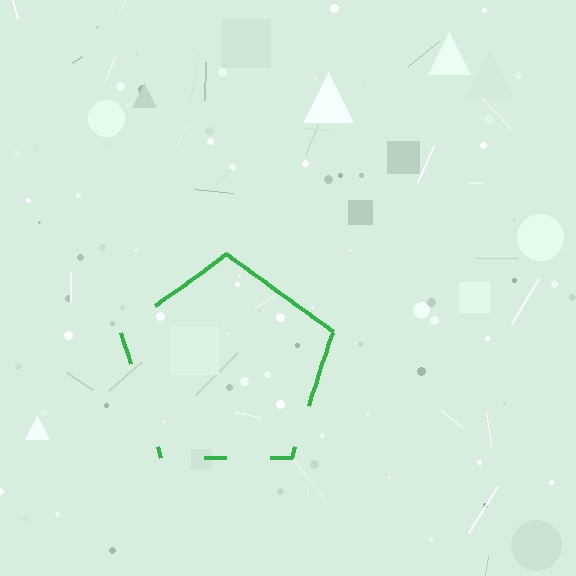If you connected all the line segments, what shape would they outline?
They would outline a pentagon.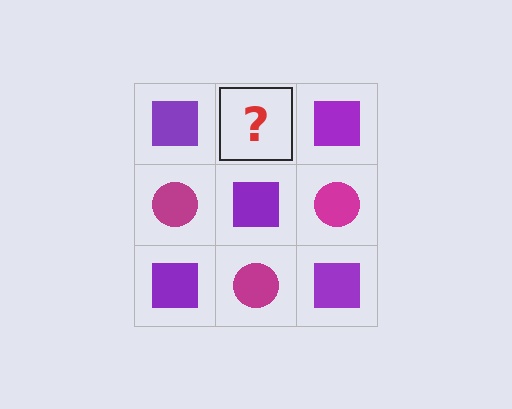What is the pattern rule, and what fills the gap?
The rule is that it alternates purple square and magenta circle in a checkerboard pattern. The gap should be filled with a magenta circle.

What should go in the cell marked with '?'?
The missing cell should contain a magenta circle.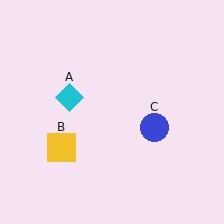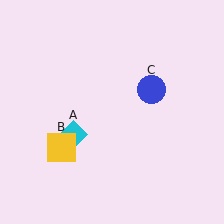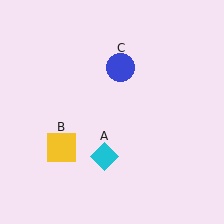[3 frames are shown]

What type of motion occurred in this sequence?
The cyan diamond (object A), blue circle (object C) rotated counterclockwise around the center of the scene.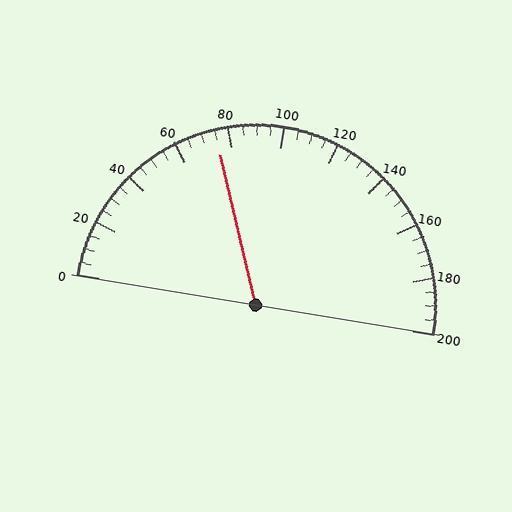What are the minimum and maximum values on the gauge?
The gauge ranges from 0 to 200.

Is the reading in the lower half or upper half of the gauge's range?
The reading is in the lower half of the range (0 to 200).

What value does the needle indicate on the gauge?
The needle indicates approximately 75.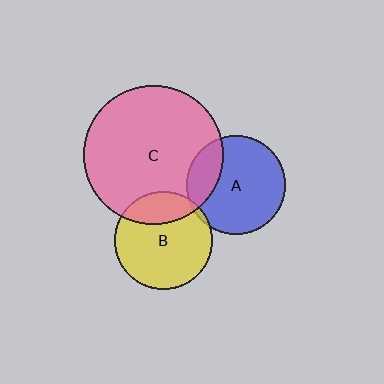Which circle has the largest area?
Circle C (pink).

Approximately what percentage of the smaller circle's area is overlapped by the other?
Approximately 20%.